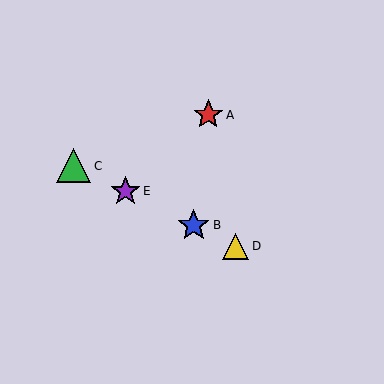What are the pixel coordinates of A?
Object A is at (208, 115).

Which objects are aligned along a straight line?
Objects B, C, D, E are aligned along a straight line.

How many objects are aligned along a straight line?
4 objects (B, C, D, E) are aligned along a straight line.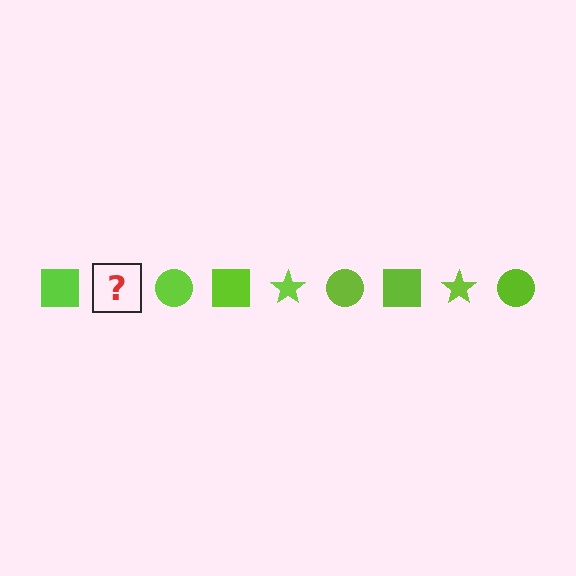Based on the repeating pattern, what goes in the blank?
The blank should be a lime star.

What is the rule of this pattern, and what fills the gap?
The rule is that the pattern cycles through square, star, circle shapes in lime. The gap should be filled with a lime star.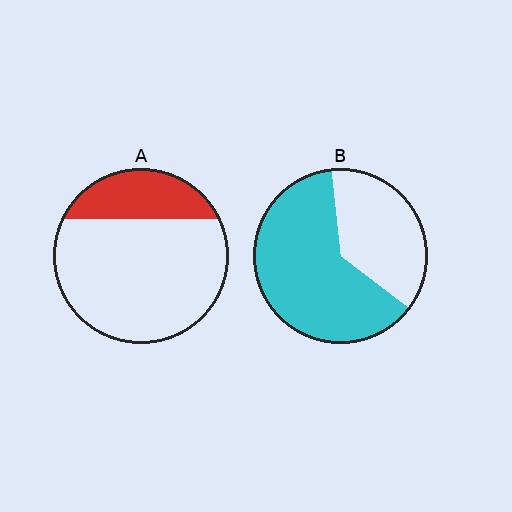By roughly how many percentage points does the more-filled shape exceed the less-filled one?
By roughly 40 percentage points (B over A).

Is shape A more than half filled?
No.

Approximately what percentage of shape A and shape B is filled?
A is approximately 25% and B is approximately 65%.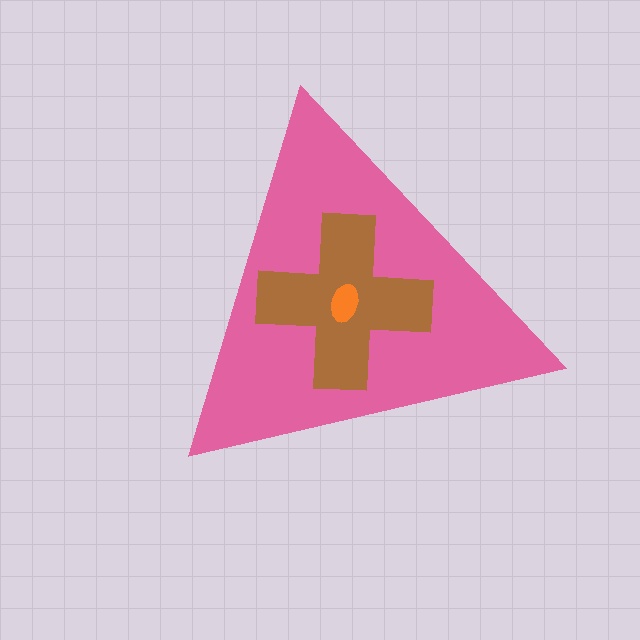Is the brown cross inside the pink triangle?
Yes.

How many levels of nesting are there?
3.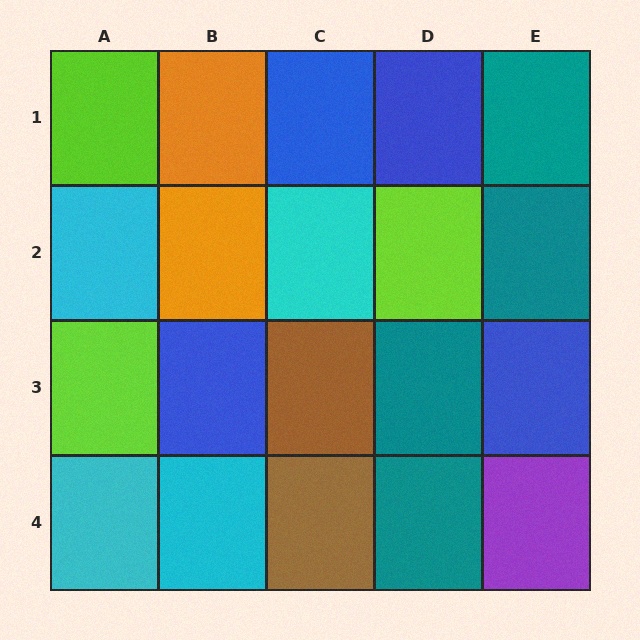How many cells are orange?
2 cells are orange.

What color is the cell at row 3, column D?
Teal.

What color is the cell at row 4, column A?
Cyan.